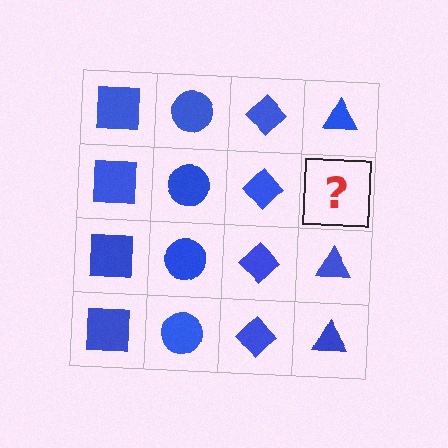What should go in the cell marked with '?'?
The missing cell should contain a blue triangle.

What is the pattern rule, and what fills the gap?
The rule is that each column has a consistent shape. The gap should be filled with a blue triangle.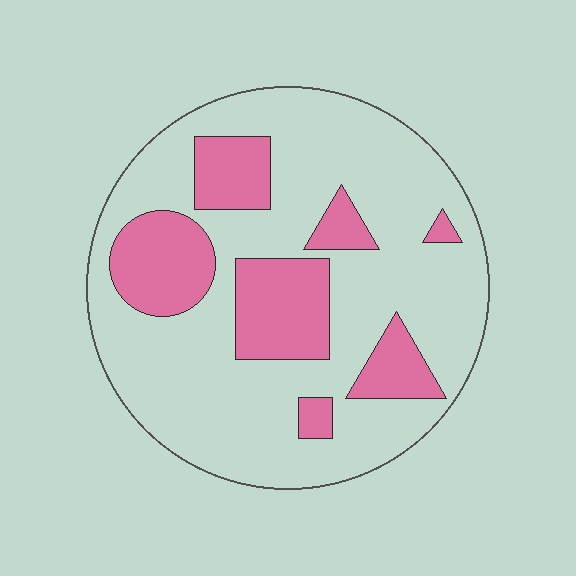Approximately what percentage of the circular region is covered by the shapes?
Approximately 25%.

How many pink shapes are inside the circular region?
7.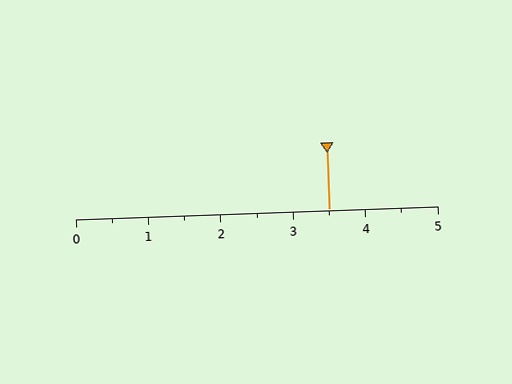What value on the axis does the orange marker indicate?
The marker indicates approximately 3.5.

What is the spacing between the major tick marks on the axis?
The major ticks are spaced 1 apart.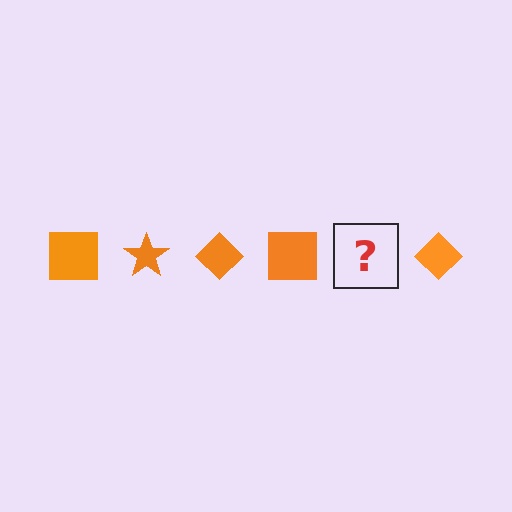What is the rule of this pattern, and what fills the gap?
The rule is that the pattern cycles through square, star, diamond shapes in orange. The gap should be filled with an orange star.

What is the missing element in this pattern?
The missing element is an orange star.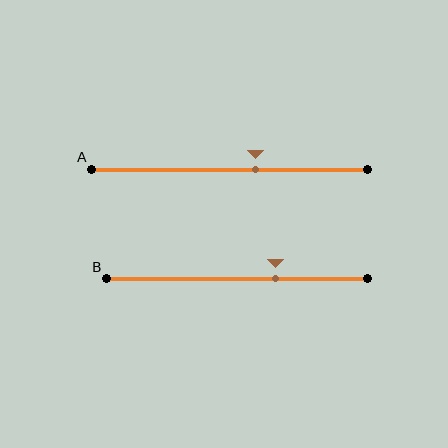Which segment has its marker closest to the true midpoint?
Segment A has its marker closest to the true midpoint.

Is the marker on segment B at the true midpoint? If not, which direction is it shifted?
No, the marker on segment B is shifted to the right by about 15% of the segment length.